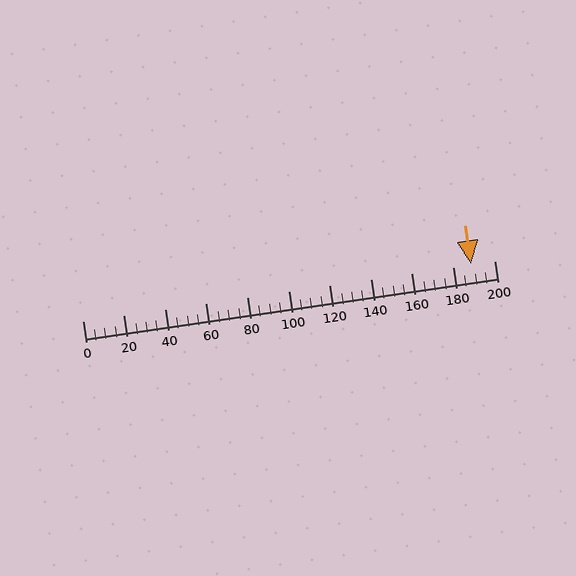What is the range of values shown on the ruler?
The ruler shows values from 0 to 200.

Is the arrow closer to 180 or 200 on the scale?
The arrow is closer to 180.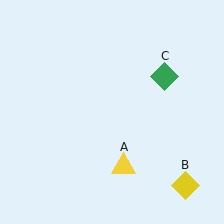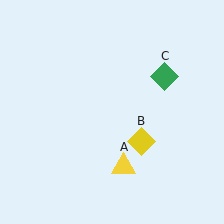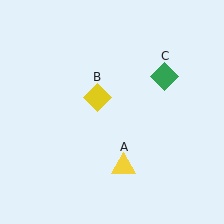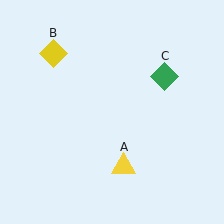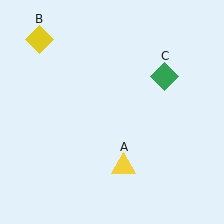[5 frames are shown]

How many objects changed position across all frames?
1 object changed position: yellow diamond (object B).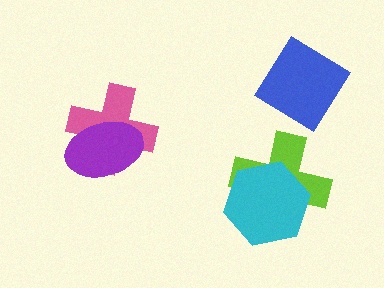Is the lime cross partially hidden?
Yes, it is partially covered by another shape.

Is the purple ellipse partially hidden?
No, no other shape covers it.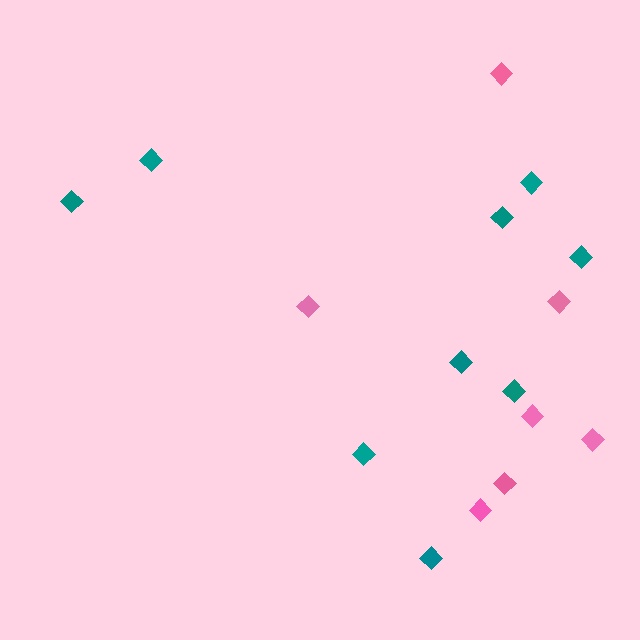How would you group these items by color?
There are 2 groups: one group of pink diamonds (7) and one group of teal diamonds (9).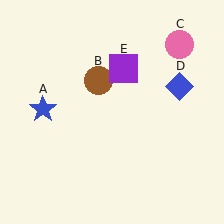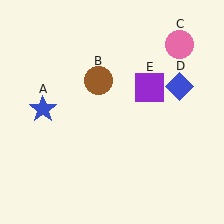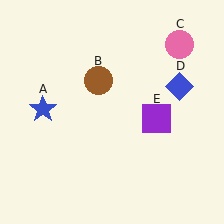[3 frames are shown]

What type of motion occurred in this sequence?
The purple square (object E) rotated clockwise around the center of the scene.